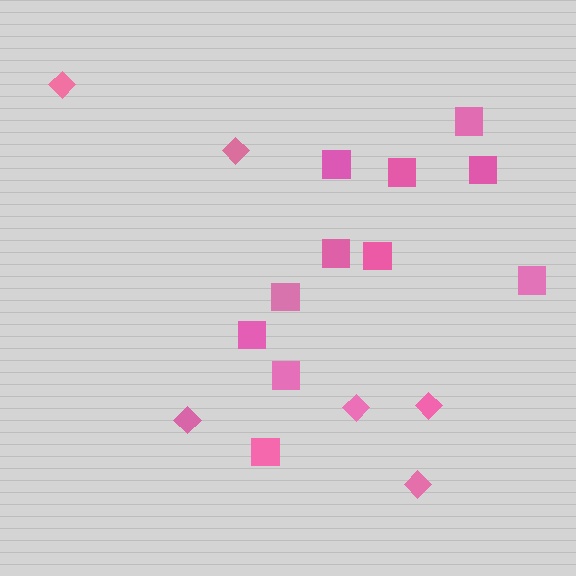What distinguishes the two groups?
There are 2 groups: one group of diamonds (6) and one group of squares (11).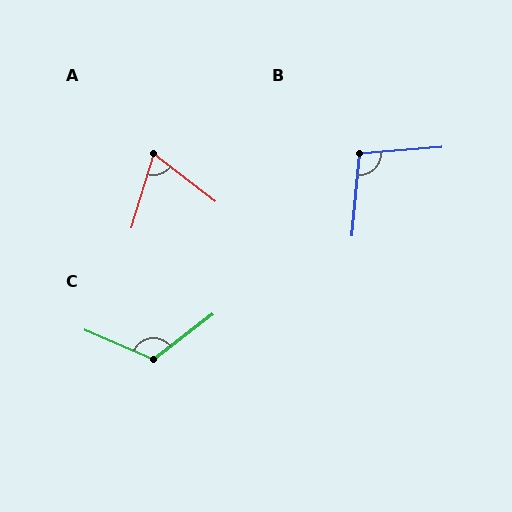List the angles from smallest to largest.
A (69°), B (100°), C (119°).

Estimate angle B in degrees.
Approximately 100 degrees.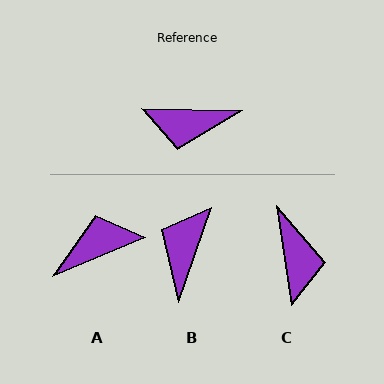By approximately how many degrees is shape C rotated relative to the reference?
Approximately 99 degrees counter-clockwise.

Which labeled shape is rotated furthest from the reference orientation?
A, about 156 degrees away.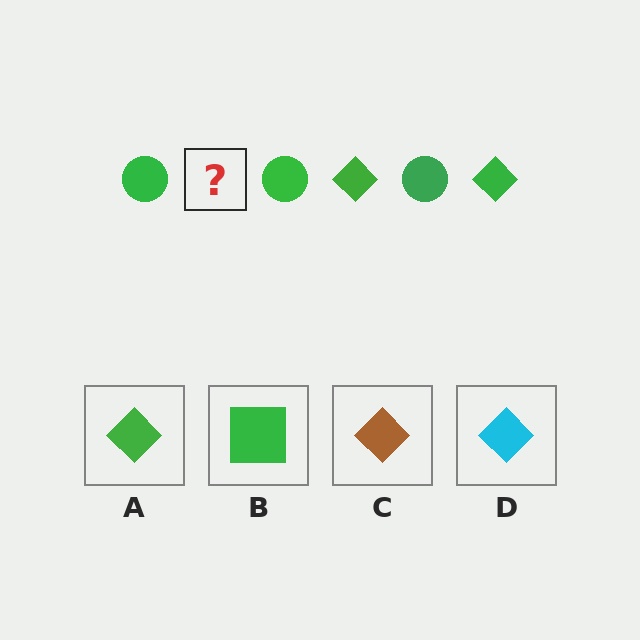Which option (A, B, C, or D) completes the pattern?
A.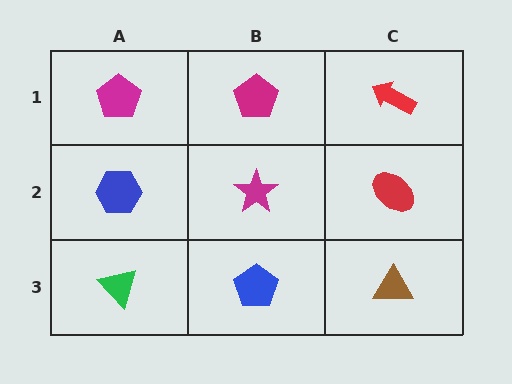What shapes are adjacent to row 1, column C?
A red ellipse (row 2, column C), a magenta pentagon (row 1, column B).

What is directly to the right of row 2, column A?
A magenta star.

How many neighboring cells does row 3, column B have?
3.